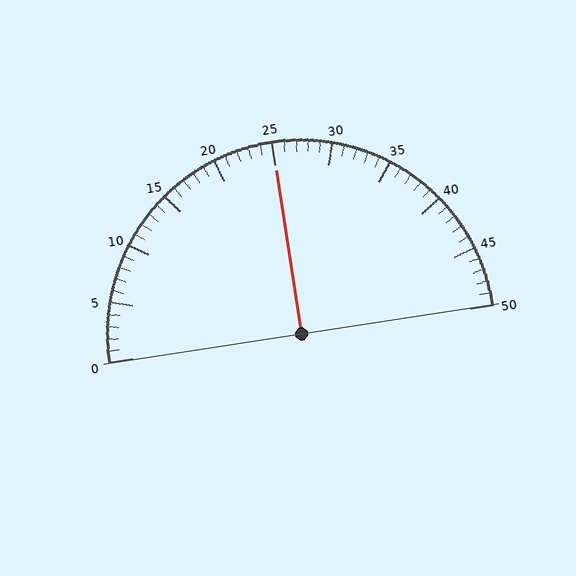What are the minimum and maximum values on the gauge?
The gauge ranges from 0 to 50.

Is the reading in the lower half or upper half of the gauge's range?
The reading is in the upper half of the range (0 to 50).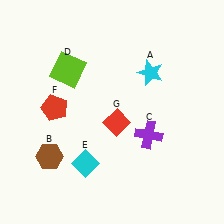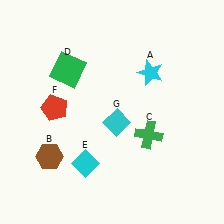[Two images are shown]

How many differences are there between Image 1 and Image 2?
There are 3 differences between the two images.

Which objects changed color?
C changed from purple to green. D changed from lime to green. G changed from red to cyan.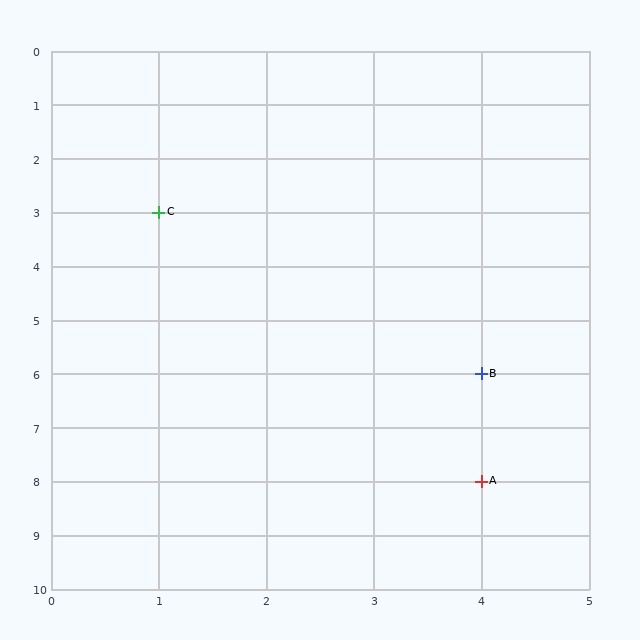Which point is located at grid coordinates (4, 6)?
Point B is at (4, 6).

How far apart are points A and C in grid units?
Points A and C are 3 columns and 5 rows apart (about 5.8 grid units diagonally).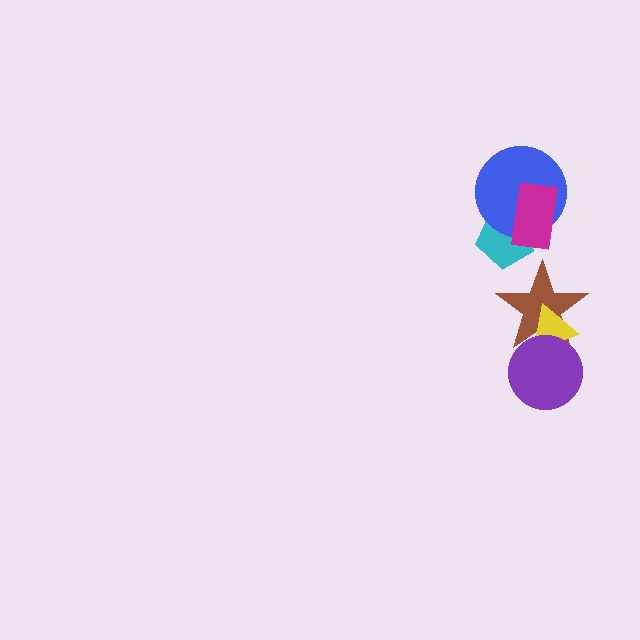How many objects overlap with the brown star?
2 objects overlap with the brown star.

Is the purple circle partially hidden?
No, no other shape covers it.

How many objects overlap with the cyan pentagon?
2 objects overlap with the cyan pentagon.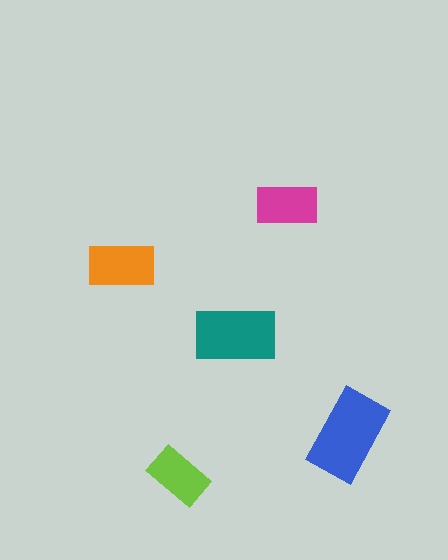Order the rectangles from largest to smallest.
the blue one, the teal one, the orange one, the magenta one, the lime one.